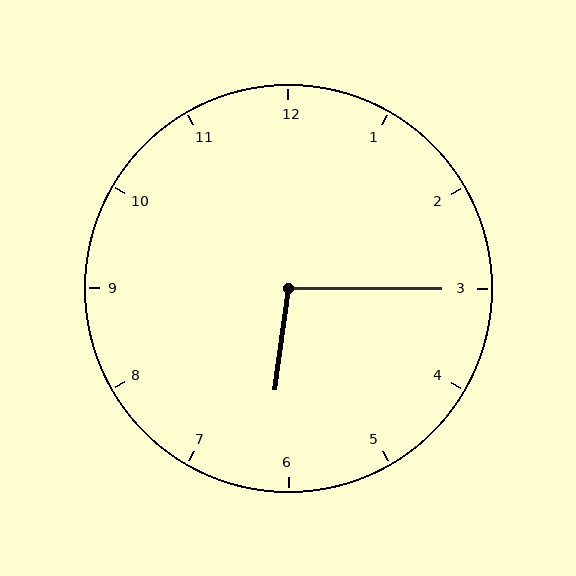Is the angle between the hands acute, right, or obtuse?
It is obtuse.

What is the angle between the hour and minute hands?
Approximately 98 degrees.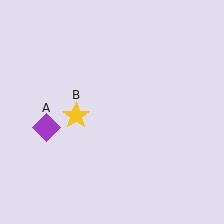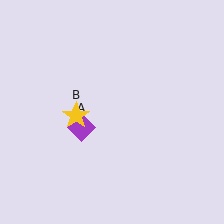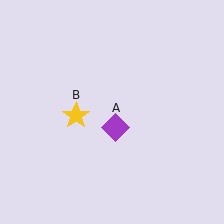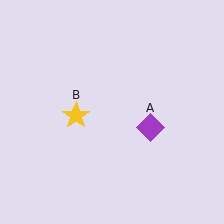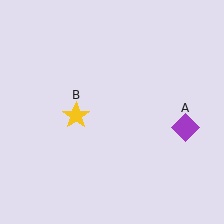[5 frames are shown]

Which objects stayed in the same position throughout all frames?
Yellow star (object B) remained stationary.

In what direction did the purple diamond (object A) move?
The purple diamond (object A) moved right.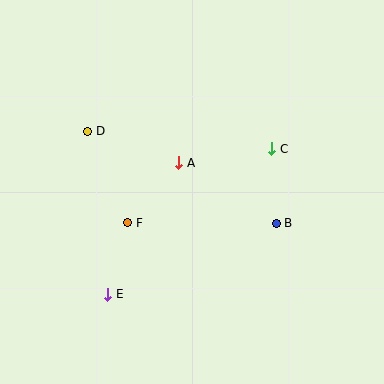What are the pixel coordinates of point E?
Point E is at (107, 294).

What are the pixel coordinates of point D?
Point D is at (88, 131).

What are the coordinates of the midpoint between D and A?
The midpoint between D and A is at (133, 147).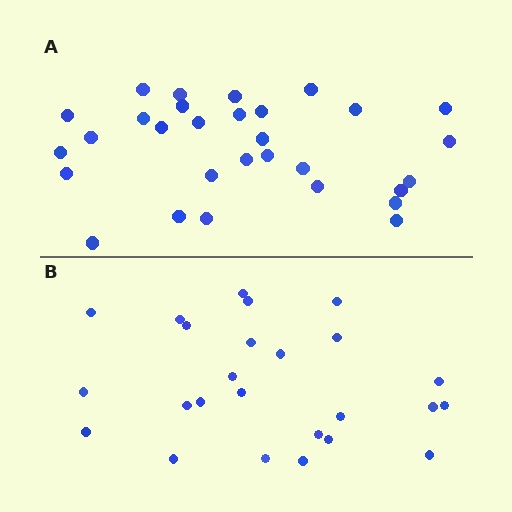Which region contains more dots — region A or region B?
Region A (the top region) has more dots.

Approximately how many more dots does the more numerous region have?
Region A has about 5 more dots than region B.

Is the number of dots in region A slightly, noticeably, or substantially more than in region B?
Region A has only slightly more — the two regions are fairly close. The ratio is roughly 1.2 to 1.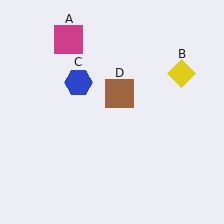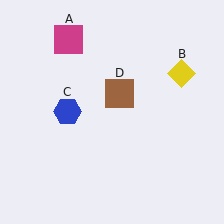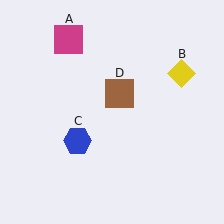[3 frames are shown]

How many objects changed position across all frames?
1 object changed position: blue hexagon (object C).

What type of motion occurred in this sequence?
The blue hexagon (object C) rotated counterclockwise around the center of the scene.